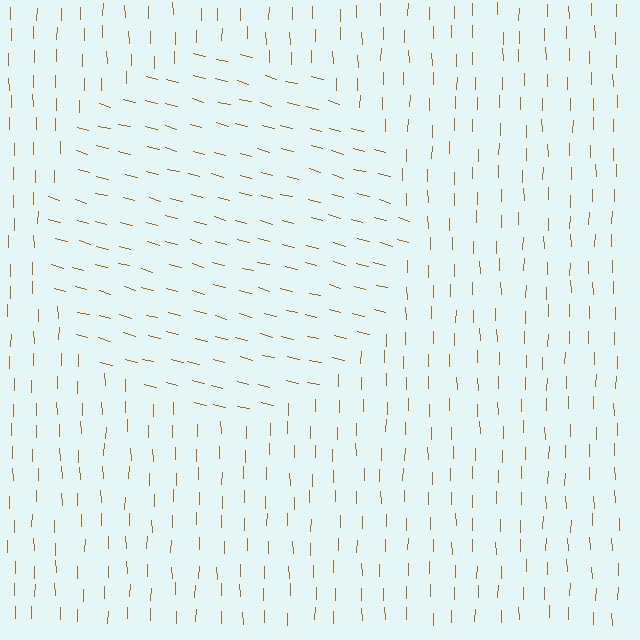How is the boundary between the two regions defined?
The boundary is defined purely by a change in line orientation (approximately 75 degrees difference). All lines are the same color and thickness.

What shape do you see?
I see a circle.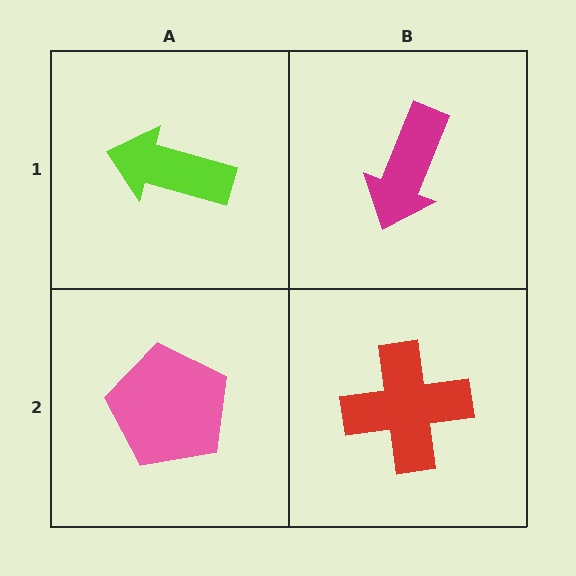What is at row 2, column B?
A red cross.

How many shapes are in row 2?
2 shapes.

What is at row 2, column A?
A pink pentagon.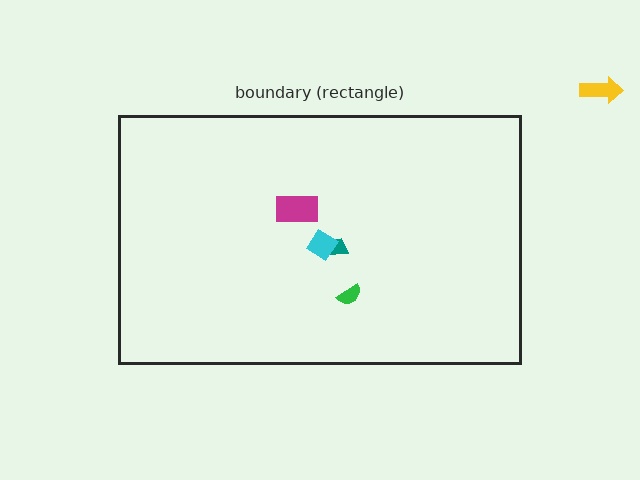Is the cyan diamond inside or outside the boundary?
Inside.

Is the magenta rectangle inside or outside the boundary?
Inside.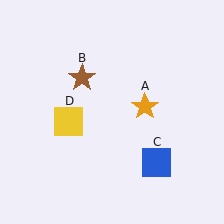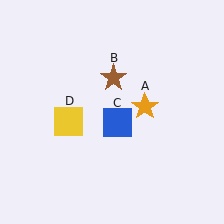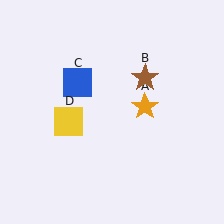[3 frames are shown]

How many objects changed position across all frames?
2 objects changed position: brown star (object B), blue square (object C).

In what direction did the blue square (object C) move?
The blue square (object C) moved up and to the left.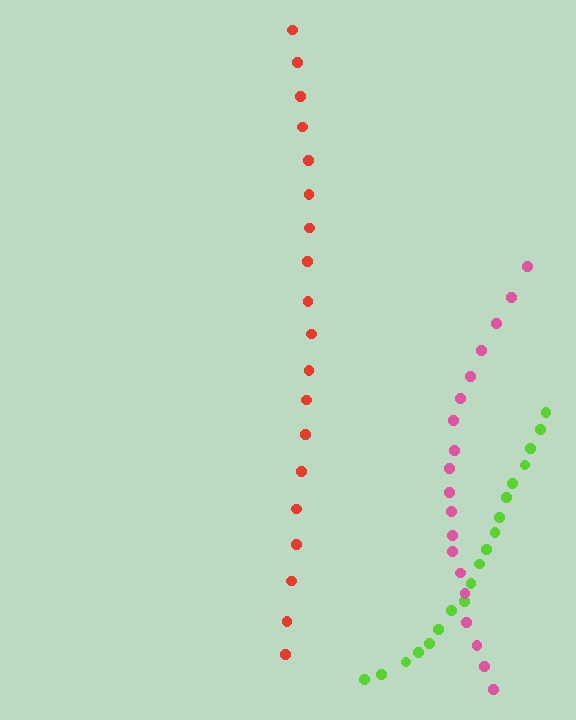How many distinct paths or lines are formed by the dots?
There are 3 distinct paths.